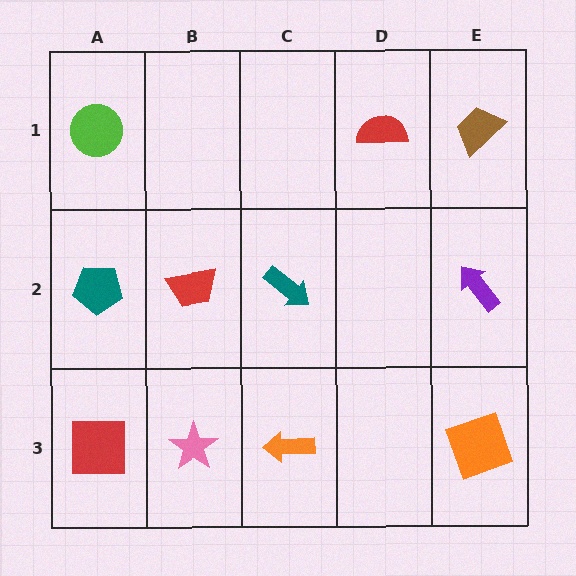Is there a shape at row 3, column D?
No, that cell is empty.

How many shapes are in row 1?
3 shapes.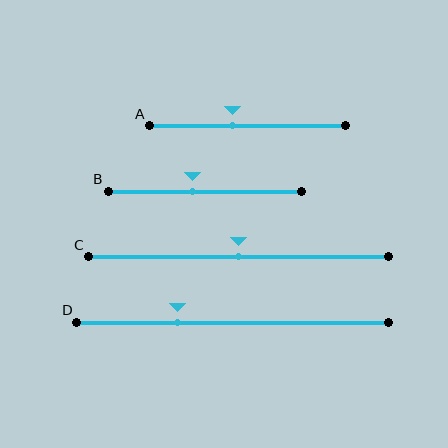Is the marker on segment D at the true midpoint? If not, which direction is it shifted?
No, the marker on segment D is shifted to the left by about 18% of the segment length.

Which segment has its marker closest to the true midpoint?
Segment C has its marker closest to the true midpoint.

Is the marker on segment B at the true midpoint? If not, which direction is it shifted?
No, the marker on segment B is shifted to the left by about 6% of the segment length.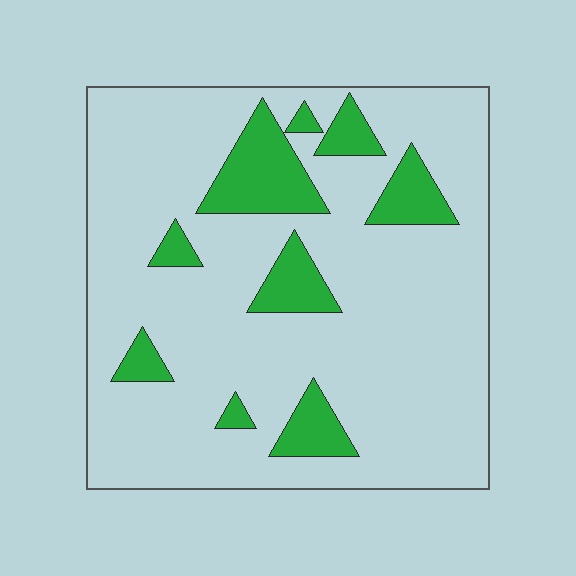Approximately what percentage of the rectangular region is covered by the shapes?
Approximately 15%.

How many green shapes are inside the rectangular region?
9.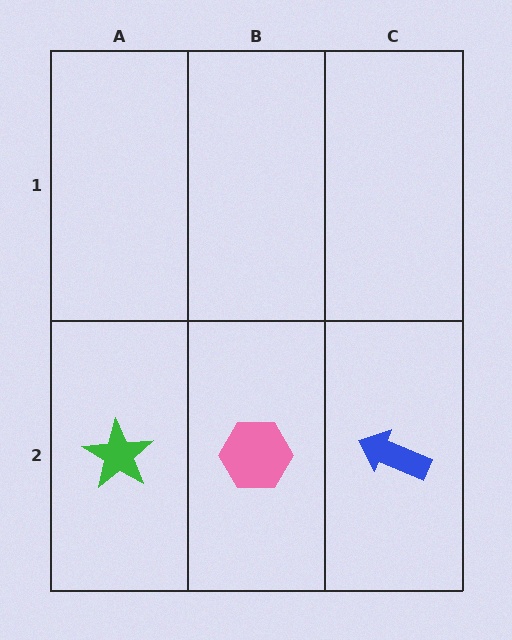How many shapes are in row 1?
0 shapes.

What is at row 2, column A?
A green star.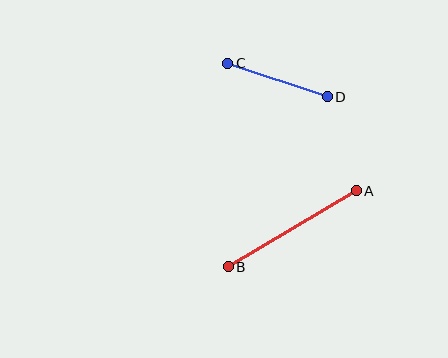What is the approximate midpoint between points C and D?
The midpoint is at approximately (278, 80) pixels.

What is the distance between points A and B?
The distance is approximately 149 pixels.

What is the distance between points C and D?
The distance is approximately 105 pixels.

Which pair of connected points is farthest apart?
Points A and B are farthest apart.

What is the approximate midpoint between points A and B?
The midpoint is at approximately (292, 229) pixels.